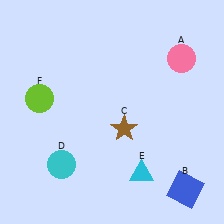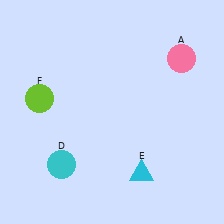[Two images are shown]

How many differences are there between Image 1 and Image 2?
There are 2 differences between the two images.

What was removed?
The brown star (C), the blue square (B) were removed in Image 2.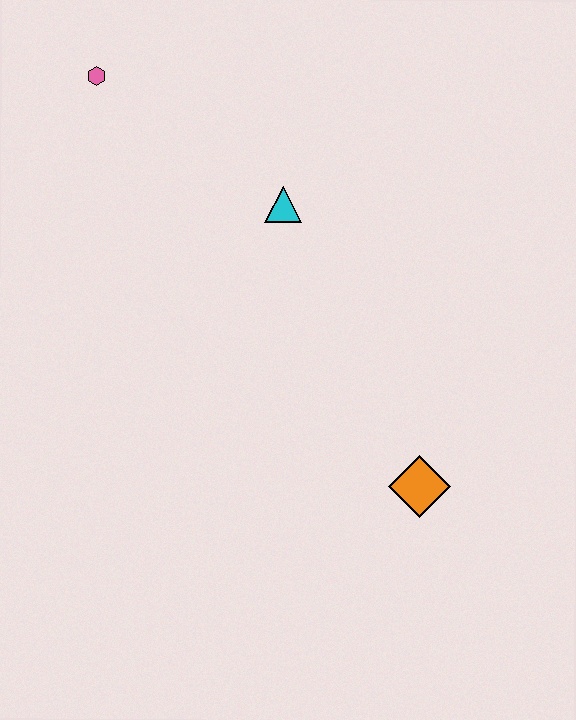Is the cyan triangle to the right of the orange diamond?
No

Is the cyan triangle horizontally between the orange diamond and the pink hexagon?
Yes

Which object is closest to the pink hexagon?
The cyan triangle is closest to the pink hexagon.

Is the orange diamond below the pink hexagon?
Yes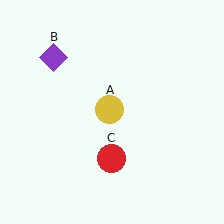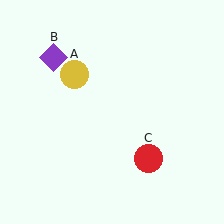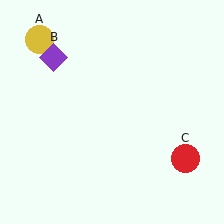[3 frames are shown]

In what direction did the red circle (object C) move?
The red circle (object C) moved right.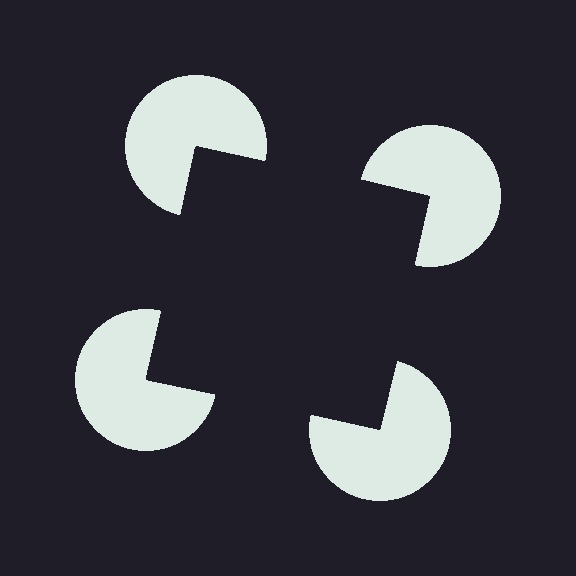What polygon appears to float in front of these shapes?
An illusory square — its edges are inferred from the aligned wedge cuts in the pac-man discs, not physically drawn.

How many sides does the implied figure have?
4 sides.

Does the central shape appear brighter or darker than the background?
It typically appears slightly darker than the background, even though no actual brightness change is drawn.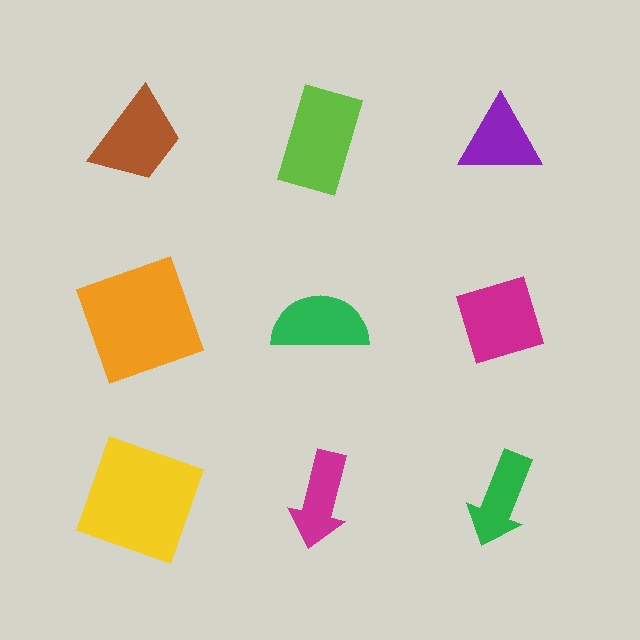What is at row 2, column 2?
A green semicircle.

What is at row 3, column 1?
A yellow square.